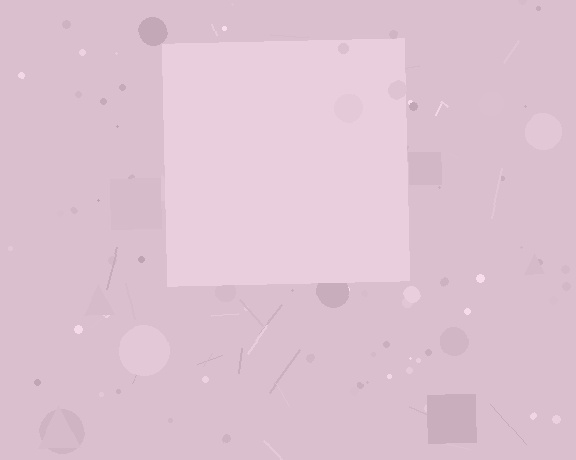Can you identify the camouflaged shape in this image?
The camouflaged shape is a square.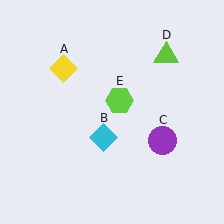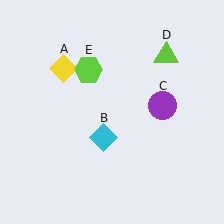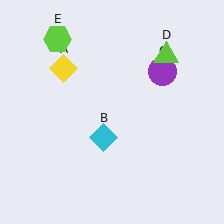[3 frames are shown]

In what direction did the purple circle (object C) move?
The purple circle (object C) moved up.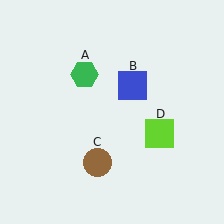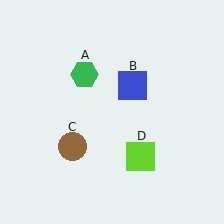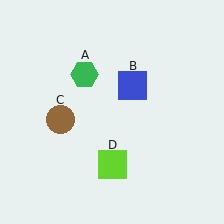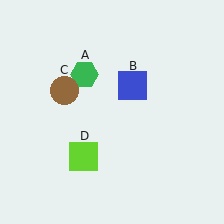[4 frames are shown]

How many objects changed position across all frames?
2 objects changed position: brown circle (object C), lime square (object D).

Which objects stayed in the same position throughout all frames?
Green hexagon (object A) and blue square (object B) remained stationary.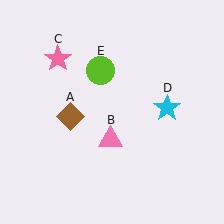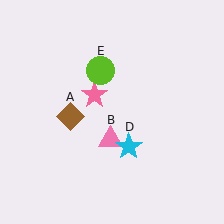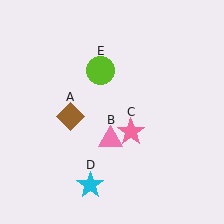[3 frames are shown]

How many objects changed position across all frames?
2 objects changed position: pink star (object C), cyan star (object D).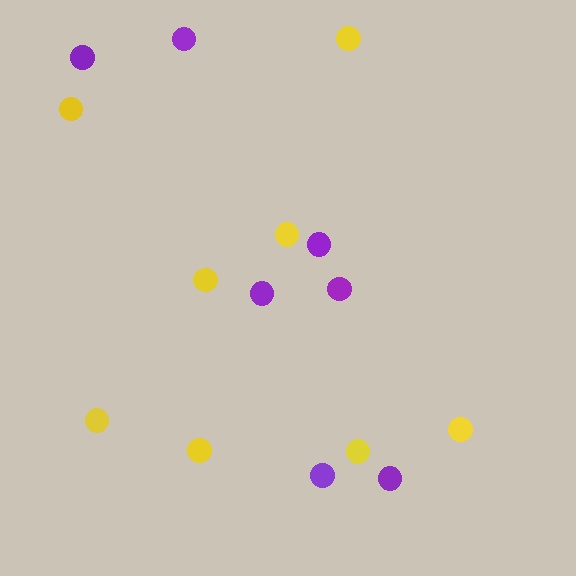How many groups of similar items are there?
There are 2 groups: one group of yellow circles (8) and one group of purple circles (7).